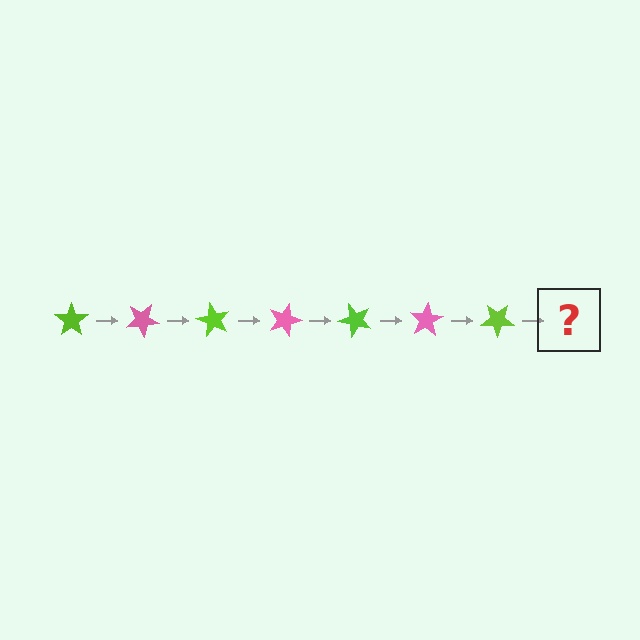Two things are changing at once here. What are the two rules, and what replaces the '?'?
The two rules are that it rotates 30 degrees each step and the color cycles through lime and pink. The '?' should be a pink star, rotated 210 degrees from the start.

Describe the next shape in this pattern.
It should be a pink star, rotated 210 degrees from the start.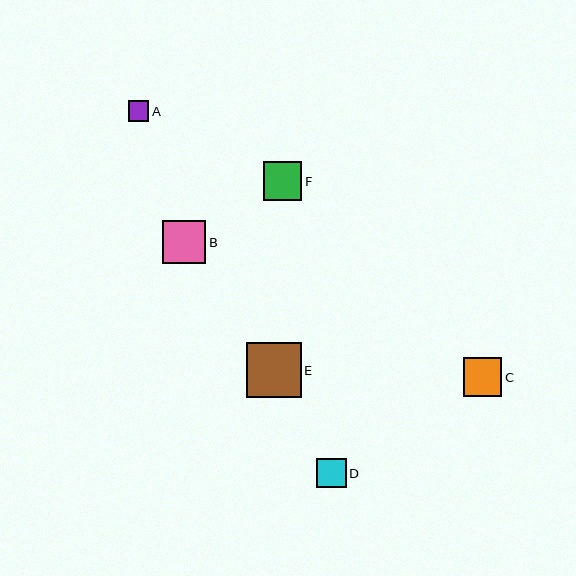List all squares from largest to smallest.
From largest to smallest: E, B, F, C, D, A.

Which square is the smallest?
Square A is the smallest with a size of approximately 20 pixels.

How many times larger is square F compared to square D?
Square F is approximately 1.3 times the size of square D.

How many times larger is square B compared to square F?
Square B is approximately 1.1 times the size of square F.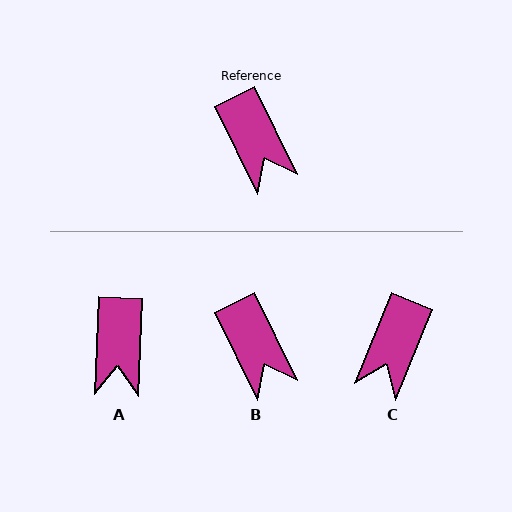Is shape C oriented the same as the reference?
No, it is off by about 48 degrees.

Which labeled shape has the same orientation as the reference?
B.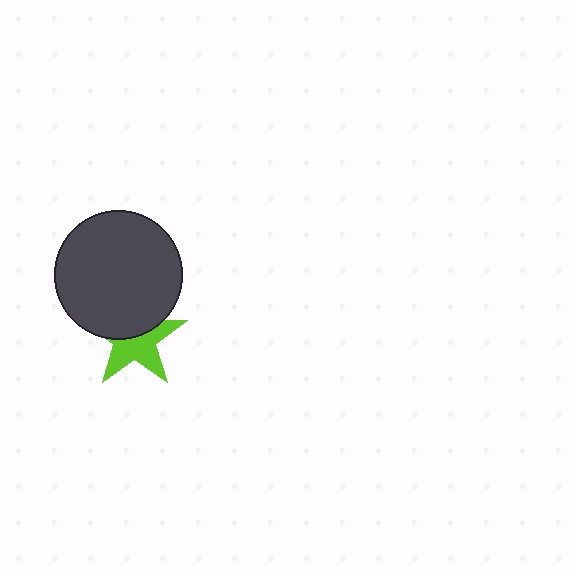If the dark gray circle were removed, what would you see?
You would see the complete lime star.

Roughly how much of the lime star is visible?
About half of it is visible (roughly 55%).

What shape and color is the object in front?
The object in front is a dark gray circle.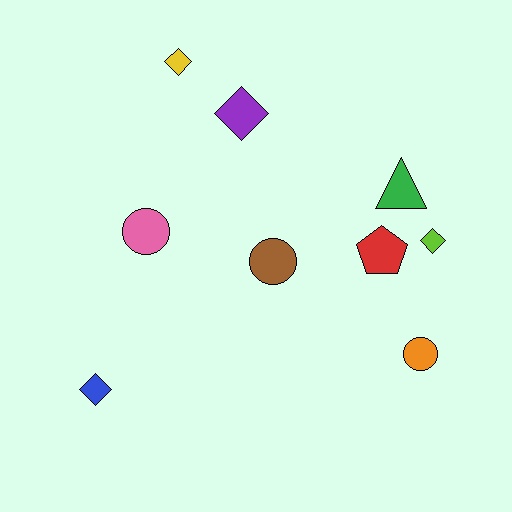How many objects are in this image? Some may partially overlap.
There are 9 objects.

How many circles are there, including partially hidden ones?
There are 3 circles.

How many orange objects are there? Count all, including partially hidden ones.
There is 1 orange object.